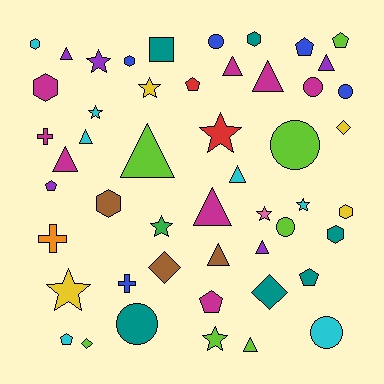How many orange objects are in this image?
There is 1 orange object.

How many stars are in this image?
There are 9 stars.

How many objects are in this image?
There are 50 objects.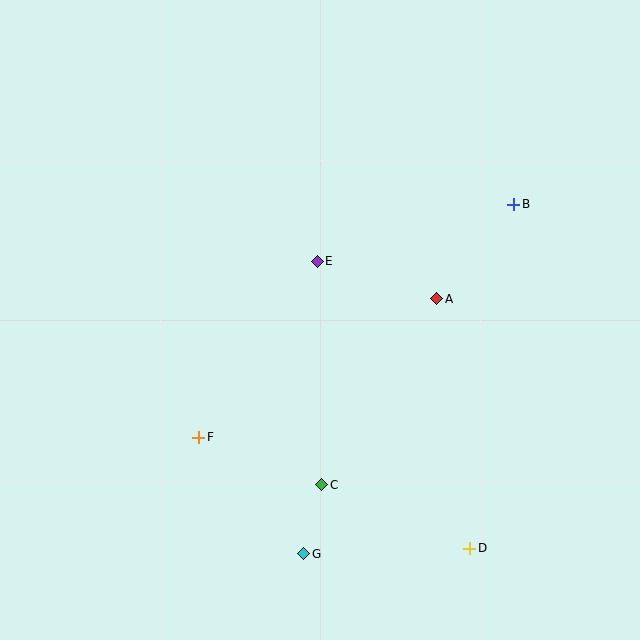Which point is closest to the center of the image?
Point E at (317, 261) is closest to the center.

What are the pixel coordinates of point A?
Point A is at (437, 299).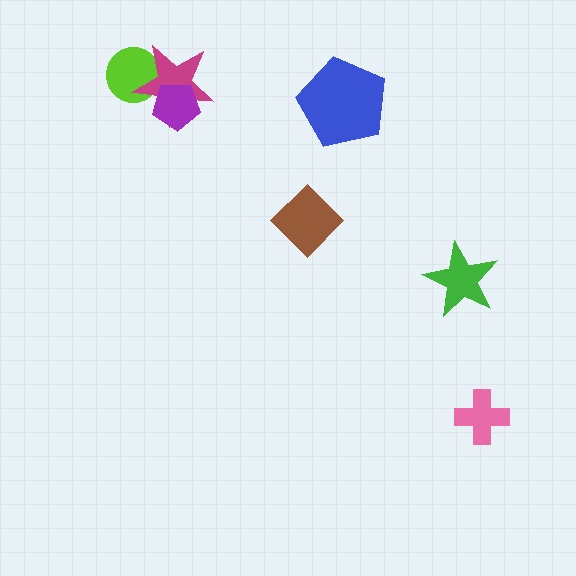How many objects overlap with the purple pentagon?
1 object overlaps with the purple pentagon.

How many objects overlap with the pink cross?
0 objects overlap with the pink cross.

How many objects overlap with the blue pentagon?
0 objects overlap with the blue pentagon.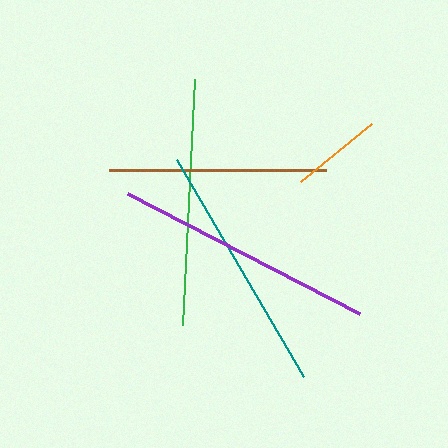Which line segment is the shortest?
The orange line is the shortest at approximately 91 pixels.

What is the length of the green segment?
The green segment is approximately 247 pixels long.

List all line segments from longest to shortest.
From longest to shortest: purple, teal, green, brown, orange.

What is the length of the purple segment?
The purple segment is approximately 262 pixels long.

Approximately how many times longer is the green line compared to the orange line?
The green line is approximately 2.7 times the length of the orange line.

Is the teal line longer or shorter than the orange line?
The teal line is longer than the orange line.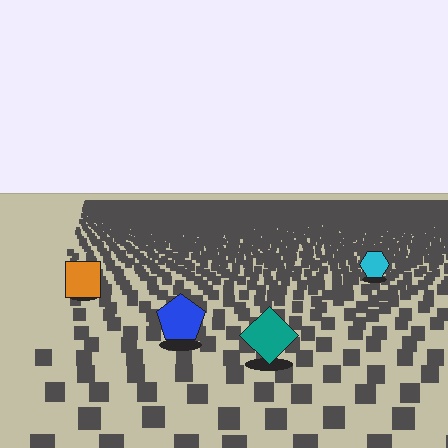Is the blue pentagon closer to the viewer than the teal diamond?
No. The teal diamond is closer — you can tell from the texture gradient: the ground texture is coarser near it.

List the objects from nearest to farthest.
From nearest to farthest: the teal diamond, the blue pentagon, the orange square, the cyan hexagon.